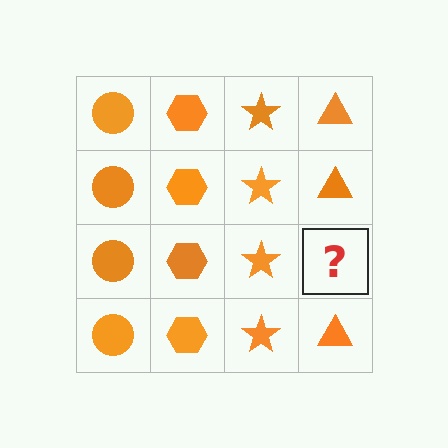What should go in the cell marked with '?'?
The missing cell should contain an orange triangle.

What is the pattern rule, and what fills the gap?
The rule is that each column has a consistent shape. The gap should be filled with an orange triangle.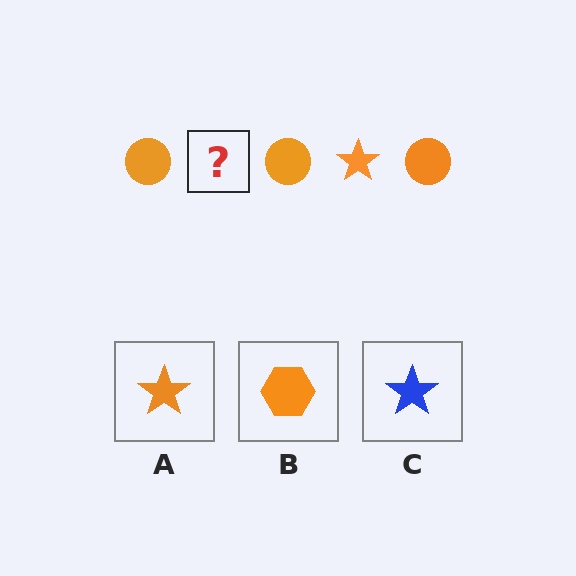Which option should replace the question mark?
Option A.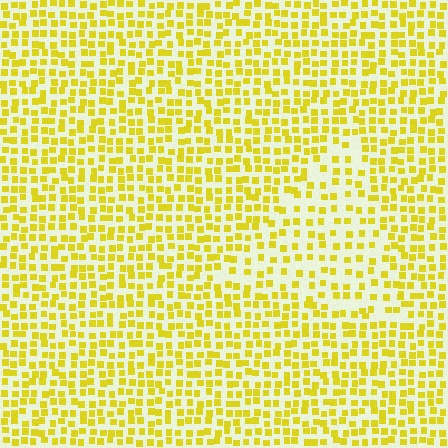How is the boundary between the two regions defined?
The boundary is defined by a change in element density (approximately 1.7x ratio). All elements are the same color, size, and shape.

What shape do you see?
I see a triangle.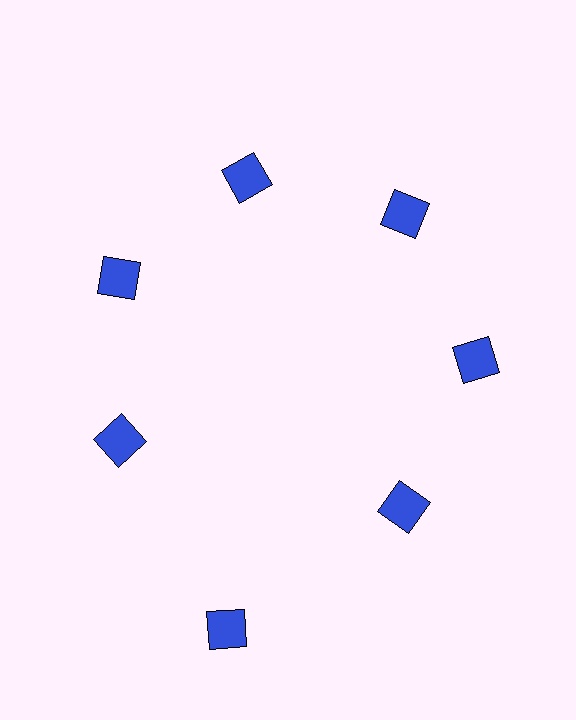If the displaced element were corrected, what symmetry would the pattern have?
It would have 7-fold rotational symmetry — the pattern would map onto itself every 51 degrees.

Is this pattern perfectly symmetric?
No. The 7 blue squares are arranged in a ring, but one element near the 6 o'clock position is pushed outward from the center, breaking the 7-fold rotational symmetry.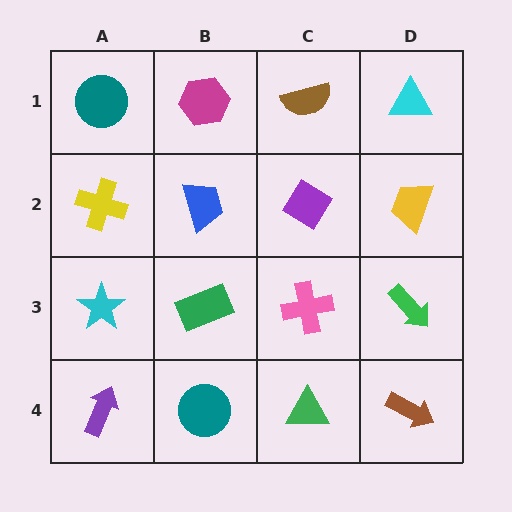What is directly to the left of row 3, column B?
A cyan star.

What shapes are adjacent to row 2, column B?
A magenta hexagon (row 1, column B), a green rectangle (row 3, column B), a yellow cross (row 2, column A), a purple diamond (row 2, column C).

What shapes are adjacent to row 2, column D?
A cyan triangle (row 1, column D), a green arrow (row 3, column D), a purple diamond (row 2, column C).